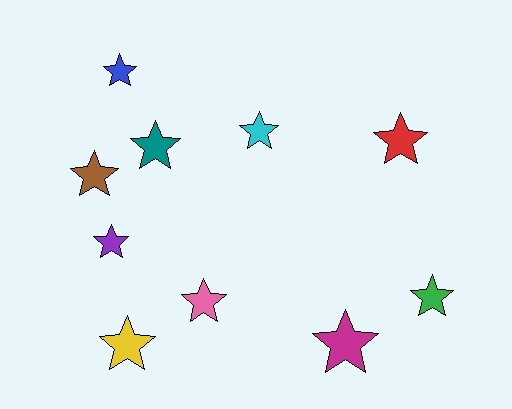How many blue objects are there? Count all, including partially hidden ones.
There is 1 blue object.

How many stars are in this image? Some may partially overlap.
There are 10 stars.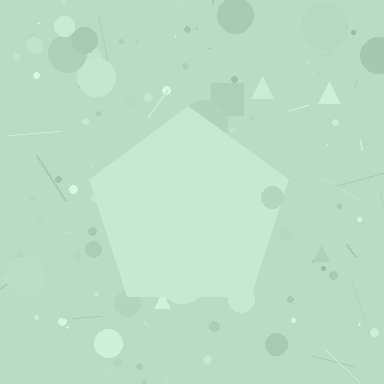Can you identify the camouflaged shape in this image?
The camouflaged shape is a pentagon.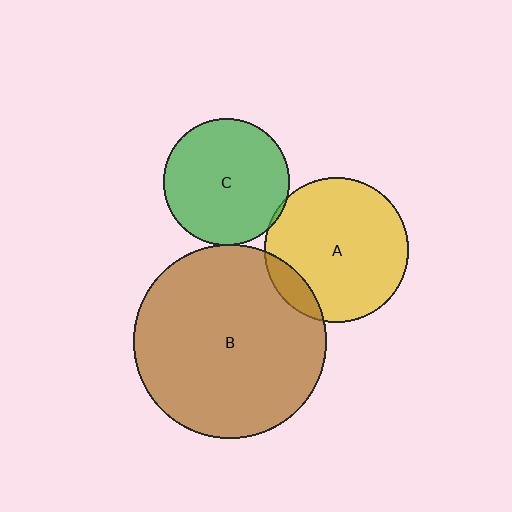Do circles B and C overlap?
Yes.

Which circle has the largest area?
Circle B (brown).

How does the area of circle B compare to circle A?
Approximately 1.8 times.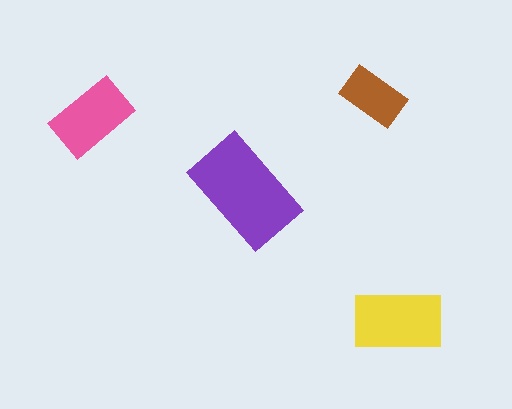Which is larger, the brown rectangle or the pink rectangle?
The pink one.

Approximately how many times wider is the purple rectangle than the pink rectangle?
About 1.5 times wider.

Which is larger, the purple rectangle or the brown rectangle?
The purple one.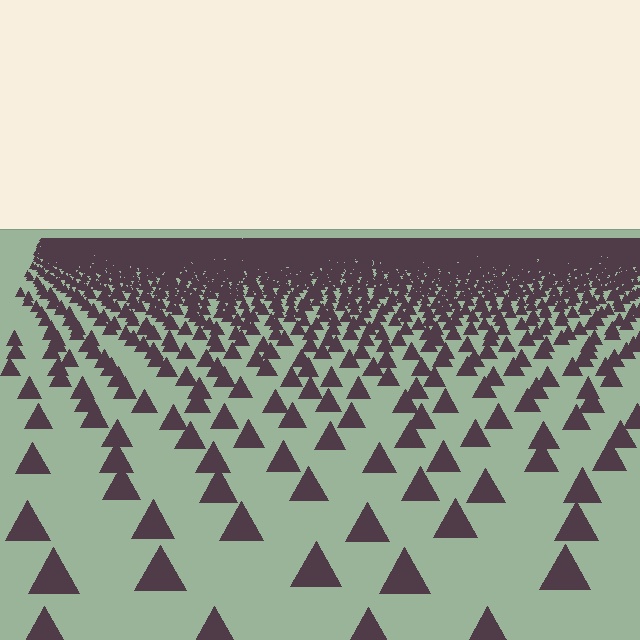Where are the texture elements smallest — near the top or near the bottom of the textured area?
Near the top.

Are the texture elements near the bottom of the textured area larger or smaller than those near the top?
Larger. Near the bottom, elements are closer to the viewer and appear at a bigger on-screen size.